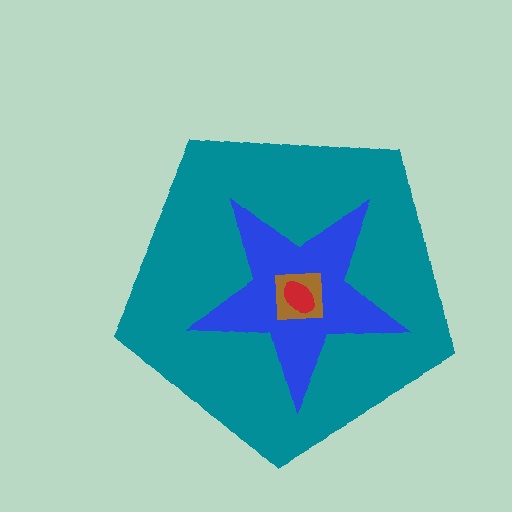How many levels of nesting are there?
4.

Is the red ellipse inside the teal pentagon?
Yes.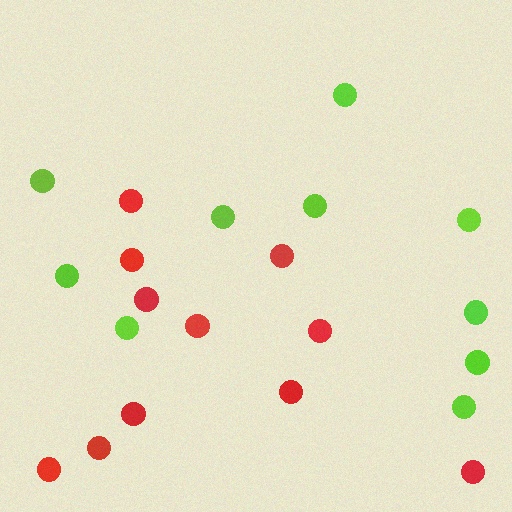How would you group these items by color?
There are 2 groups: one group of lime circles (10) and one group of red circles (11).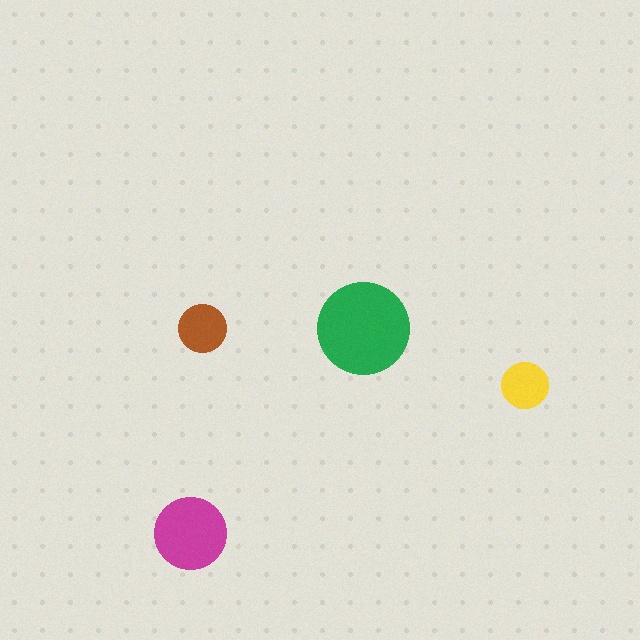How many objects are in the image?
There are 4 objects in the image.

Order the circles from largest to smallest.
the green one, the magenta one, the brown one, the yellow one.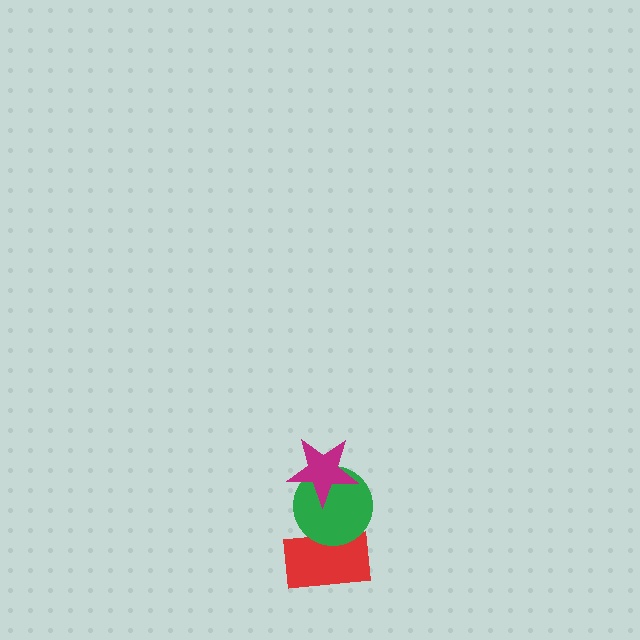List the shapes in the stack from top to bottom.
From top to bottom: the magenta star, the green circle, the red rectangle.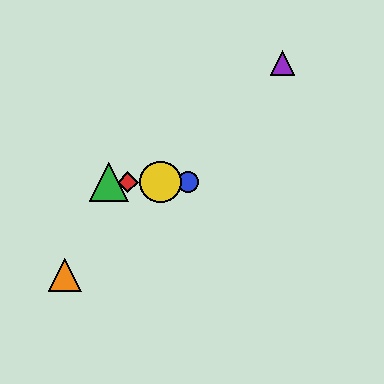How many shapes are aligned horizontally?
4 shapes (the red diamond, the blue circle, the green triangle, the yellow circle) are aligned horizontally.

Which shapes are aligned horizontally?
The red diamond, the blue circle, the green triangle, the yellow circle are aligned horizontally.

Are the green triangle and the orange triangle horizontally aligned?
No, the green triangle is at y≈182 and the orange triangle is at y≈275.